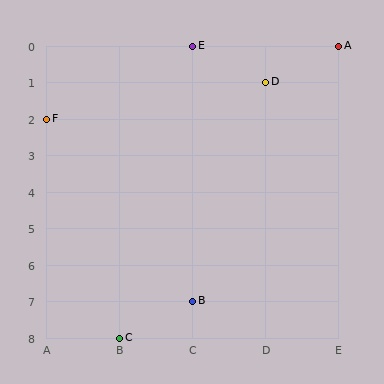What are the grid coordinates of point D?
Point D is at grid coordinates (D, 1).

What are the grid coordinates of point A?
Point A is at grid coordinates (E, 0).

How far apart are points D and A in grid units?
Points D and A are 1 column and 1 row apart (about 1.4 grid units diagonally).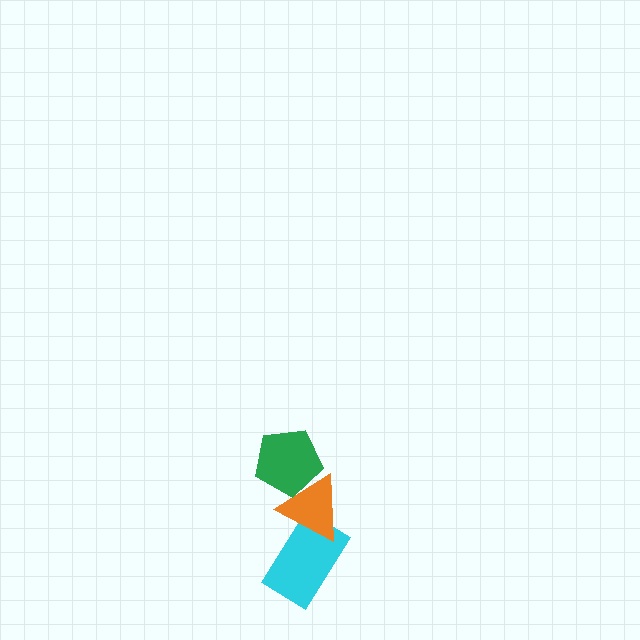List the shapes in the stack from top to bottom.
From top to bottom: the green pentagon, the orange triangle, the cyan rectangle.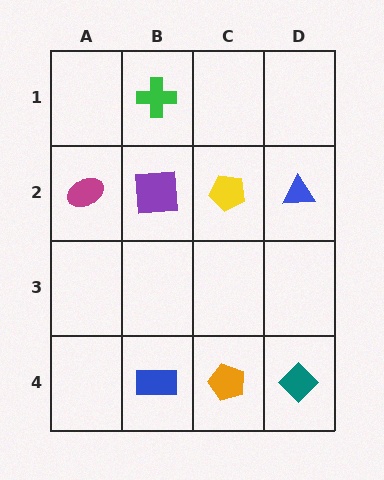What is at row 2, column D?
A blue triangle.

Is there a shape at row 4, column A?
No, that cell is empty.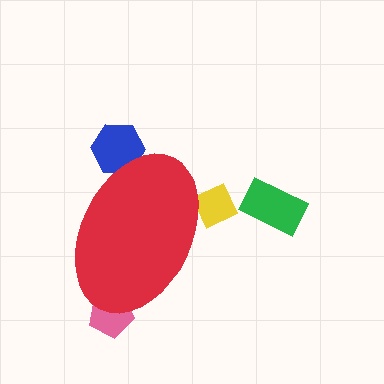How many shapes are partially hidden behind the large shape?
3 shapes are partially hidden.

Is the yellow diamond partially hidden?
Yes, the yellow diamond is partially hidden behind the red ellipse.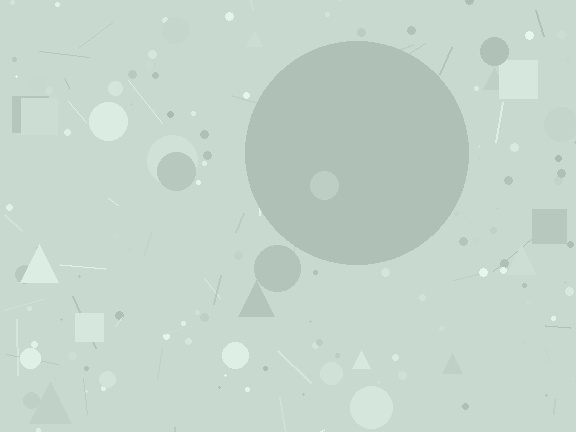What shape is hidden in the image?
A circle is hidden in the image.